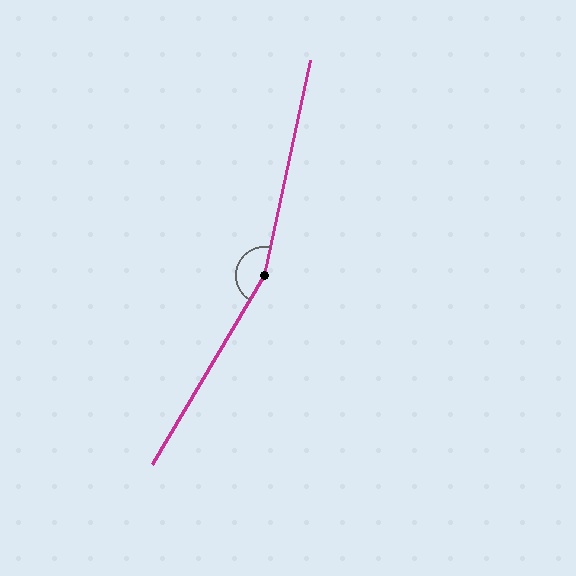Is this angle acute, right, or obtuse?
It is obtuse.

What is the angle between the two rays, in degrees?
Approximately 162 degrees.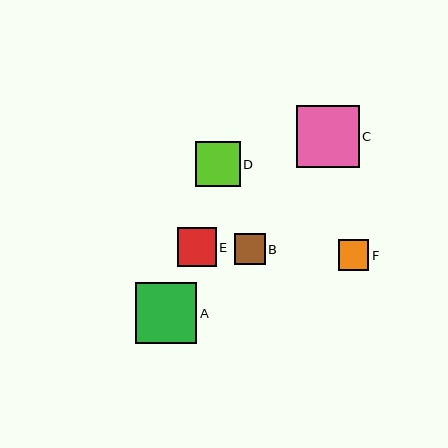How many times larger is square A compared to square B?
Square A is approximately 2.0 times the size of square B.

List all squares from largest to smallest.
From largest to smallest: C, A, D, E, B, F.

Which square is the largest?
Square C is the largest with a size of approximately 62 pixels.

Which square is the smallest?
Square F is the smallest with a size of approximately 31 pixels.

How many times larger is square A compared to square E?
Square A is approximately 1.6 times the size of square E.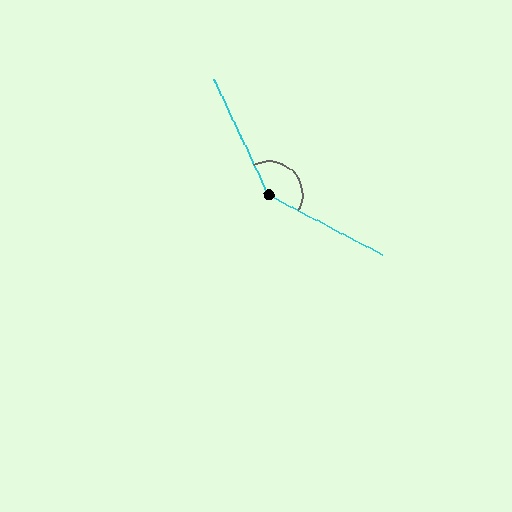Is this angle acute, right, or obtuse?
It is obtuse.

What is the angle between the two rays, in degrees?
Approximately 144 degrees.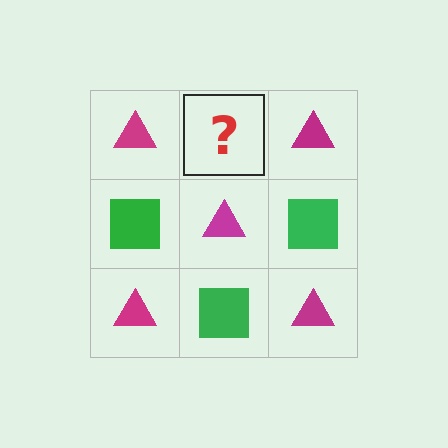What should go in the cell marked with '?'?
The missing cell should contain a green square.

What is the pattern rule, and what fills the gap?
The rule is that it alternates magenta triangle and green square in a checkerboard pattern. The gap should be filled with a green square.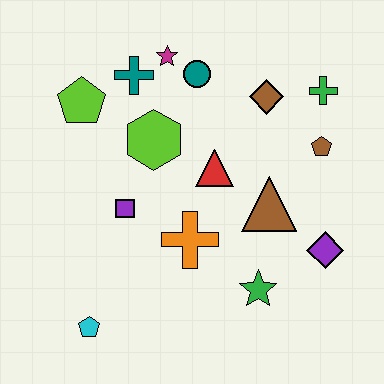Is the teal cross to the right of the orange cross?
No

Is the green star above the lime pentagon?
No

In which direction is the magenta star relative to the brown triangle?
The magenta star is above the brown triangle.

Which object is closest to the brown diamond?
The green cross is closest to the brown diamond.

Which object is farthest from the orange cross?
The green cross is farthest from the orange cross.